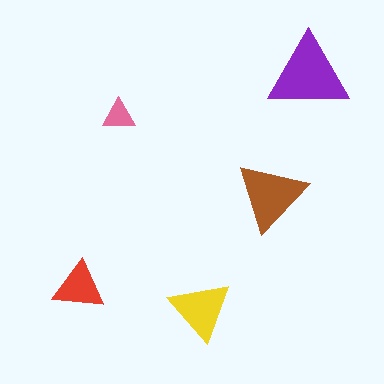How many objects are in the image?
There are 5 objects in the image.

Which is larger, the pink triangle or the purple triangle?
The purple one.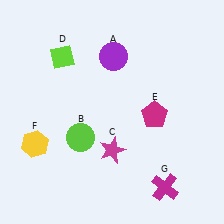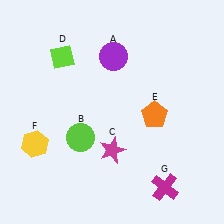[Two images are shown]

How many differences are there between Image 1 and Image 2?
There is 1 difference between the two images.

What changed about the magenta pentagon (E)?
In Image 1, E is magenta. In Image 2, it changed to orange.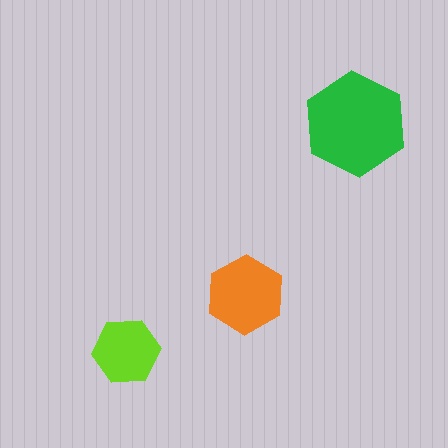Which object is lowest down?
The lime hexagon is bottommost.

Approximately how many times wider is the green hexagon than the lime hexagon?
About 1.5 times wider.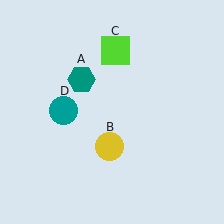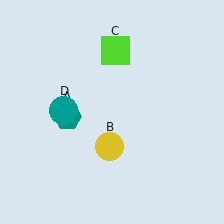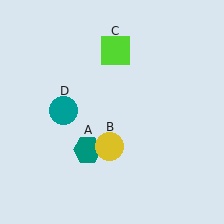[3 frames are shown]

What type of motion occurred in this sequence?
The teal hexagon (object A) rotated counterclockwise around the center of the scene.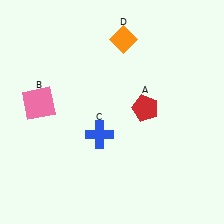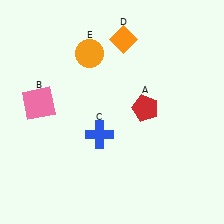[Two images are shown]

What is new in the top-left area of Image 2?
An orange circle (E) was added in the top-left area of Image 2.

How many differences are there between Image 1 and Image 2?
There is 1 difference between the two images.